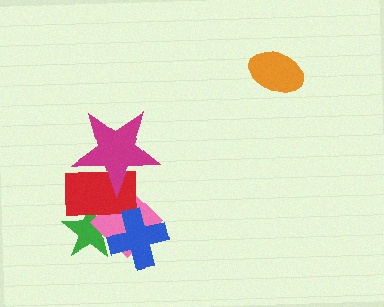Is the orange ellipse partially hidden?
No, no other shape covers it.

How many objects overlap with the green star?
3 objects overlap with the green star.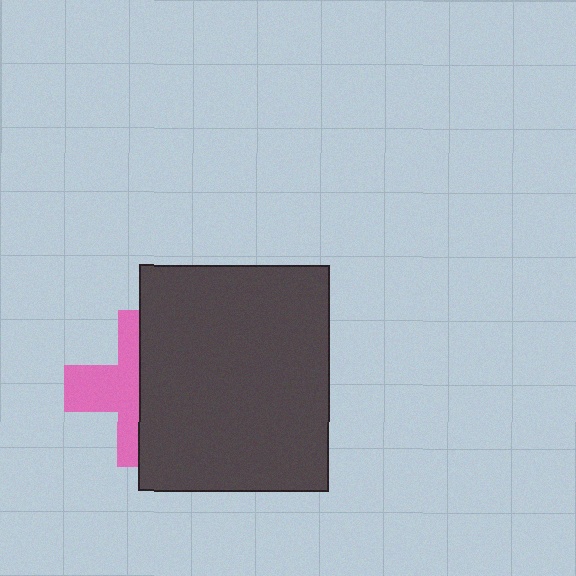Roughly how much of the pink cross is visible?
About half of it is visible (roughly 48%).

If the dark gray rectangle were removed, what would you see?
You would see the complete pink cross.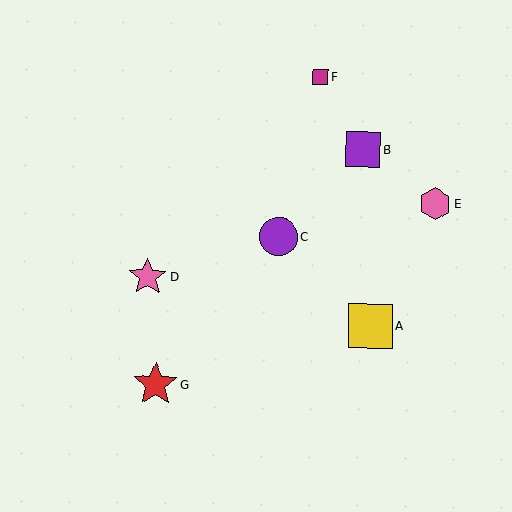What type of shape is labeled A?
Shape A is a yellow square.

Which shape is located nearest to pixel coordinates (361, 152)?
The purple square (labeled B) at (363, 149) is nearest to that location.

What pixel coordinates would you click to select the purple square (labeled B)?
Click at (363, 149) to select the purple square B.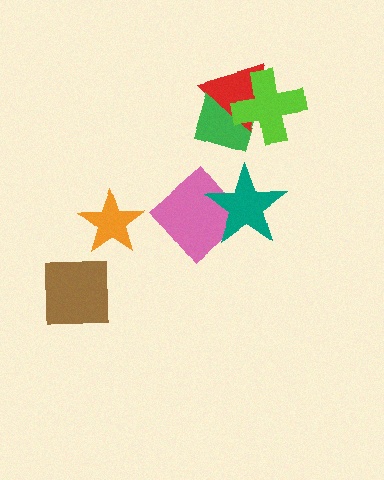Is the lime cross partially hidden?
No, no other shape covers it.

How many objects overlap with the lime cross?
2 objects overlap with the lime cross.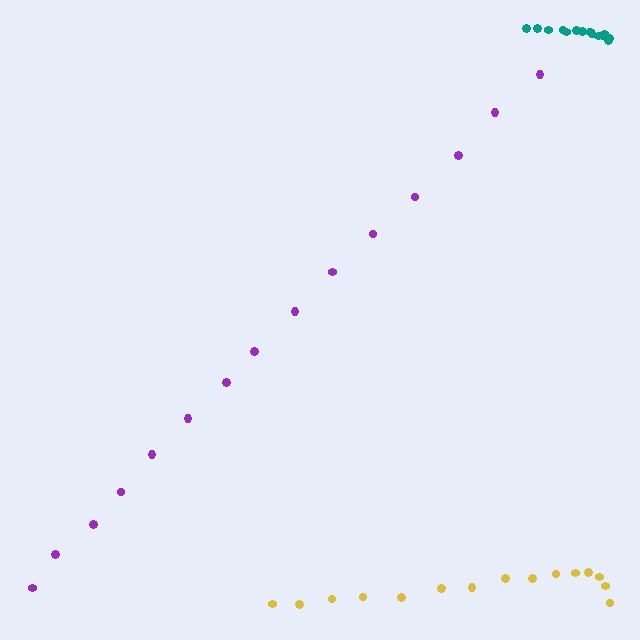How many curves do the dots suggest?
There are 3 distinct paths.